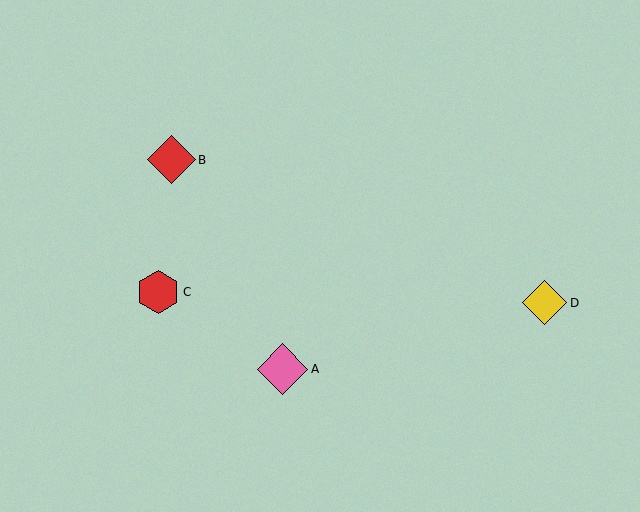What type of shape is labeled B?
Shape B is a red diamond.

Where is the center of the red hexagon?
The center of the red hexagon is at (158, 292).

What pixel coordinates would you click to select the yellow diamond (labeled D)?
Click at (544, 303) to select the yellow diamond D.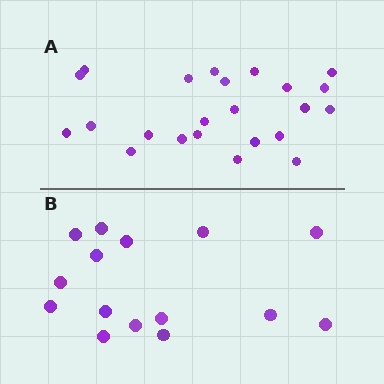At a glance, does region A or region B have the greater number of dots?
Region A (the top region) has more dots.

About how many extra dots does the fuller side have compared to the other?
Region A has roughly 8 or so more dots than region B.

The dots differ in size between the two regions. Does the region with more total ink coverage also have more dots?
No. Region B has more total ink coverage because its dots are larger, but region A actually contains more individual dots. Total area can be misleading — the number of items is what matters here.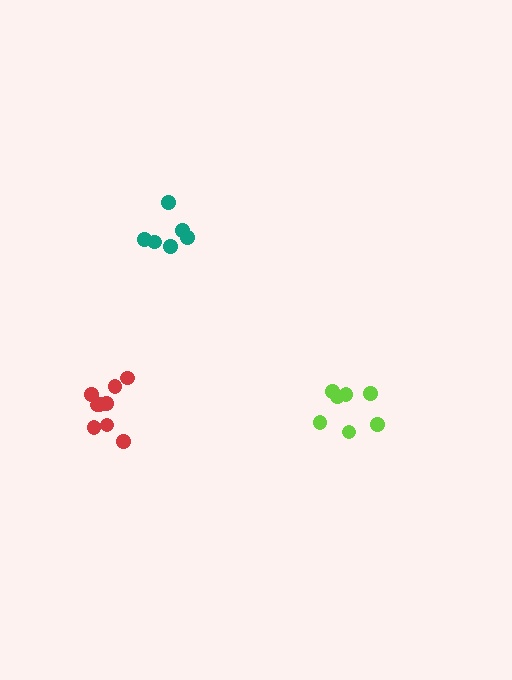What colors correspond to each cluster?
The clusters are colored: red, lime, teal.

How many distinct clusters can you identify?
There are 3 distinct clusters.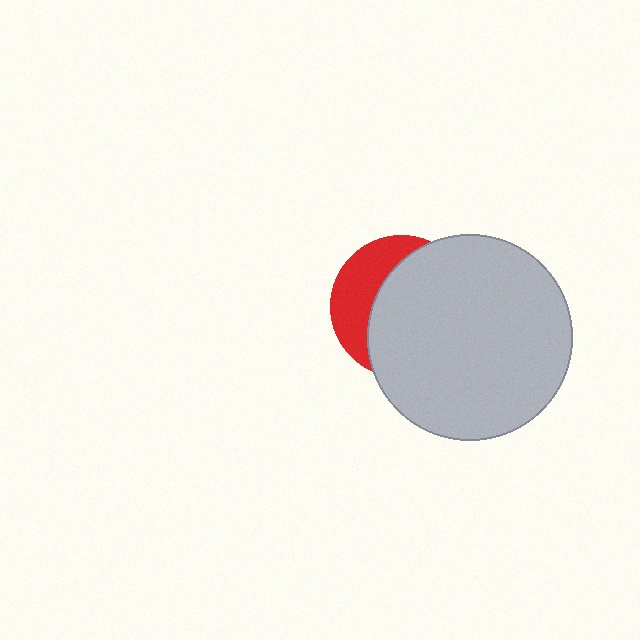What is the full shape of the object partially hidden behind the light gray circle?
The partially hidden object is a red circle.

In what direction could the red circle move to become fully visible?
The red circle could move left. That would shift it out from behind the light gray circle entirely.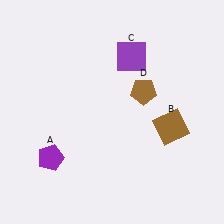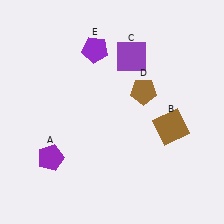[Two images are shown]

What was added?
A purple pentagon (E) was added in Image 2.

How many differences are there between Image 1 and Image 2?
There is 1 difference between the two images.